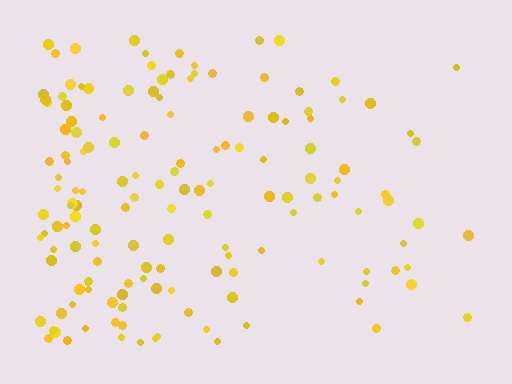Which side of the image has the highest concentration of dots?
The left.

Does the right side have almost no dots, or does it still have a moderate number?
Still a moderate number, just noticeably fewer than the left.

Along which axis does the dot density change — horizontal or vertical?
Horizontal.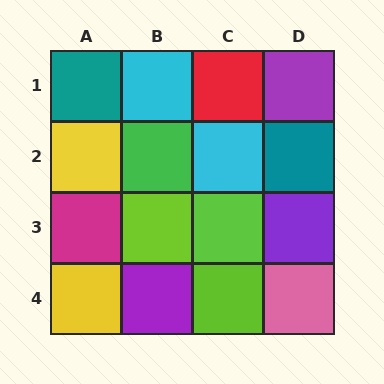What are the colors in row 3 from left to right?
Magenta, lime, lime, purple.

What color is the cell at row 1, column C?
Red.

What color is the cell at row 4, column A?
Yellow.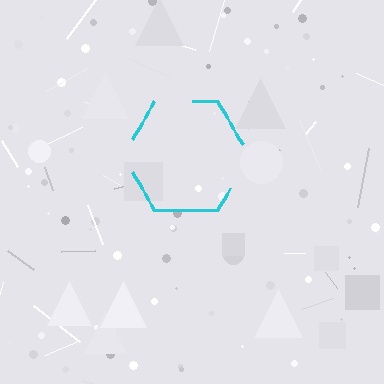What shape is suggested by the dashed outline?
The dashed outline suggests a hexagon.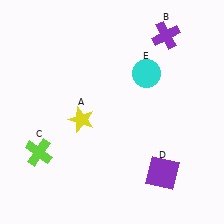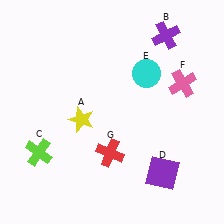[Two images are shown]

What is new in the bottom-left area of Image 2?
A red cross (G) was added in the bottom-left area of Image 2.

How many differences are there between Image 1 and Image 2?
There are 2 differences between the two images.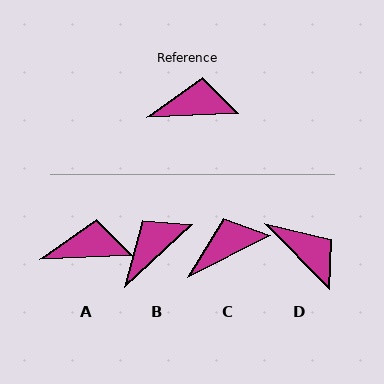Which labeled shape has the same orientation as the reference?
A.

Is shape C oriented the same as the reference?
No, it is off by about 24 degrees.